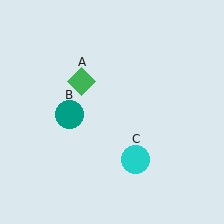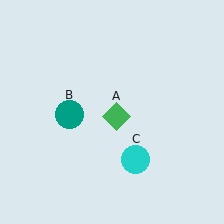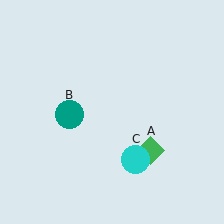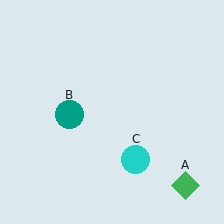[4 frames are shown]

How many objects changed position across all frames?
1 object changed position: green diamond (object A).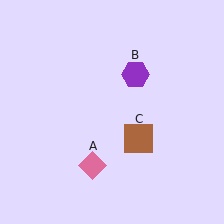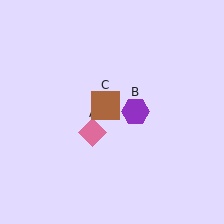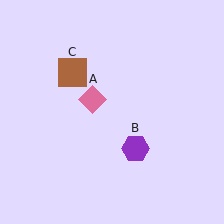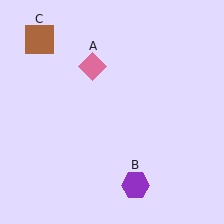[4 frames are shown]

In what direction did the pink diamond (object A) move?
The pink diamond (object A) moved up.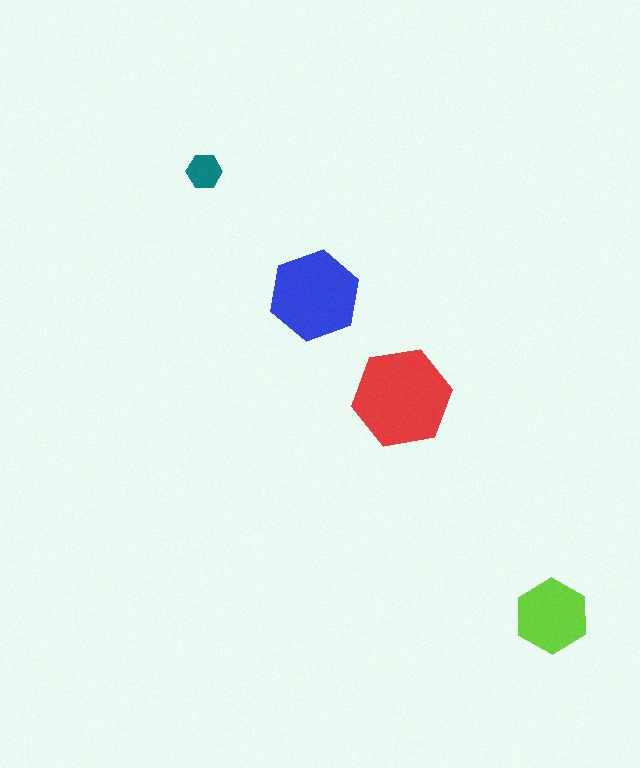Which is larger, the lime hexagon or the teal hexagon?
The lime one.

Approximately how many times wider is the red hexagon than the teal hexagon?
About 3 times wider.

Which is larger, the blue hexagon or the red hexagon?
The red one.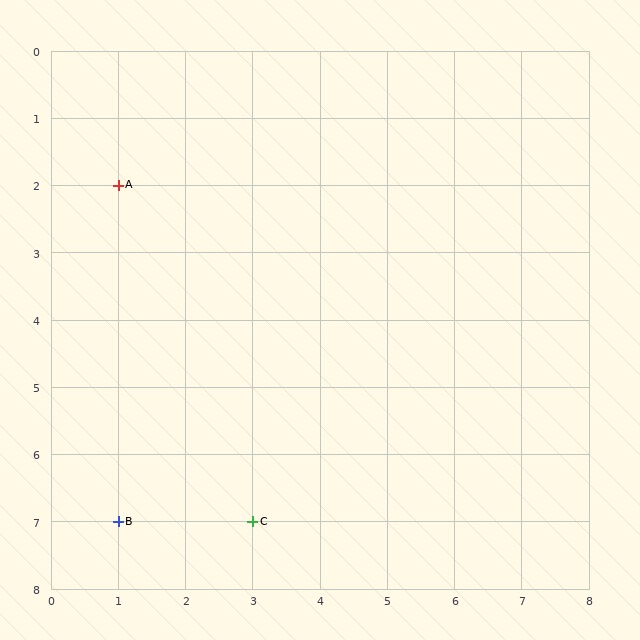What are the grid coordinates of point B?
Point B is at grid coordinates (1, 7).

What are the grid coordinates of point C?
Point C is at grid coordinates (3, 7).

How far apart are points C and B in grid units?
Points C and B are 2 columns apart.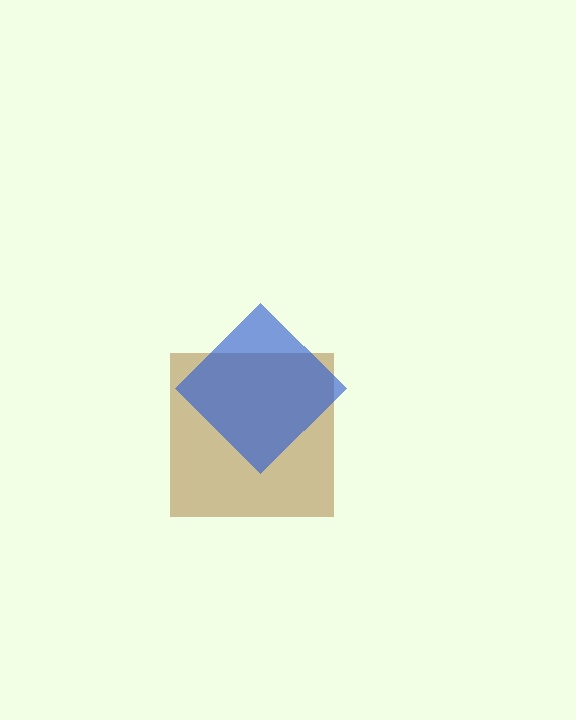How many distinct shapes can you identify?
There are 2 distinct shapes: a brown square, a blue diamond.